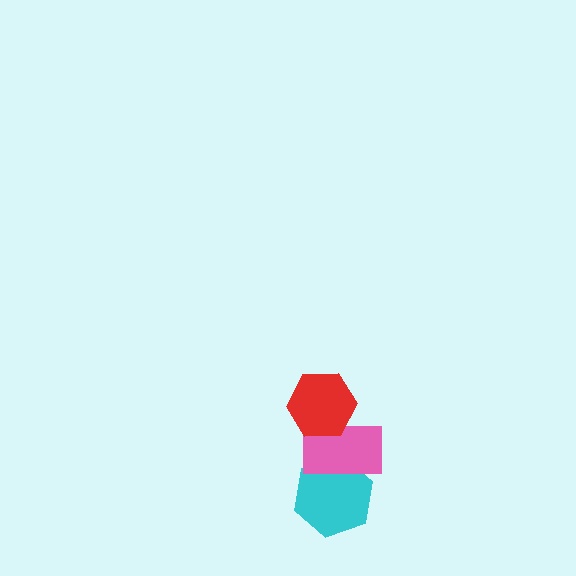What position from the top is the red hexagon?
The red hexagon is 1st from the top.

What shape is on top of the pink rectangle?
The red hexagon is on top of the pink rectangle.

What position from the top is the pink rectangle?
The pink rectangle is 2nd from the top.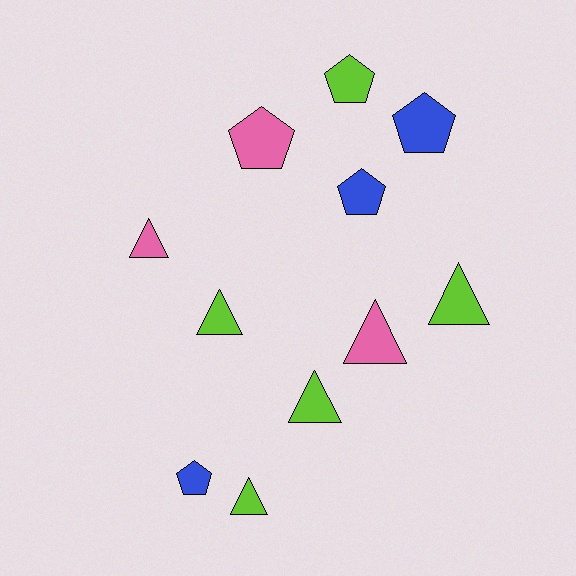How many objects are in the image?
There are 11 objects.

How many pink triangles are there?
There are 2 pink triangles.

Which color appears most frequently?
Lime, with 5 objects.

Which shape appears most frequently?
Triangle, with 6 objects.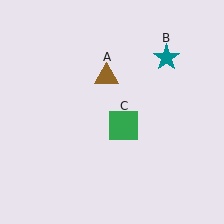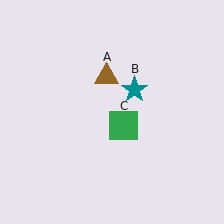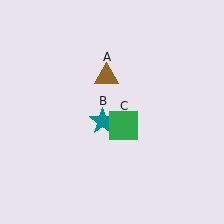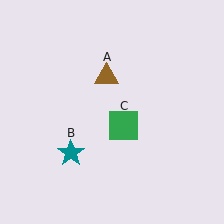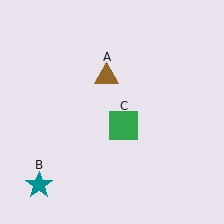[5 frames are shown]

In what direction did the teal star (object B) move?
The teal star (object B) moved down and to the left.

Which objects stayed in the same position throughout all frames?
Brown triangle (object A) and green square (object C) remained stationary.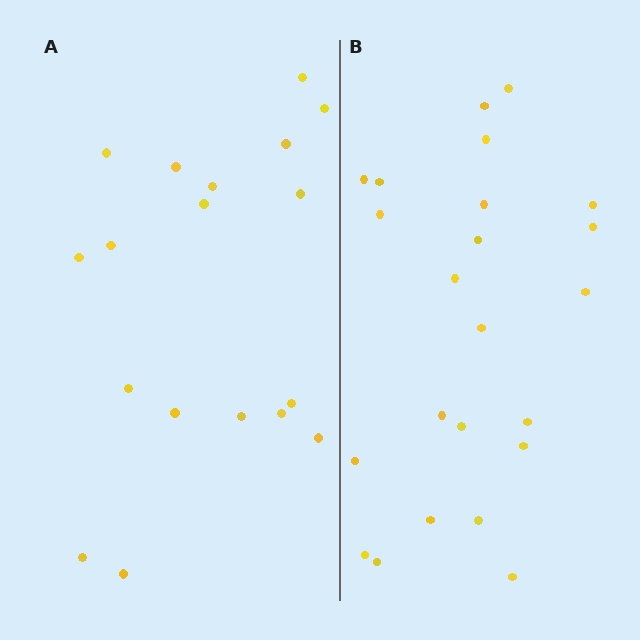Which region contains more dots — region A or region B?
Region B (the right region) has more dots.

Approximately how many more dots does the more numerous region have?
Region B has about 5 more dots than region A.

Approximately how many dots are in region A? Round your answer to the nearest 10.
About 20 dots. (The exact count is 18, which rounds to 20.)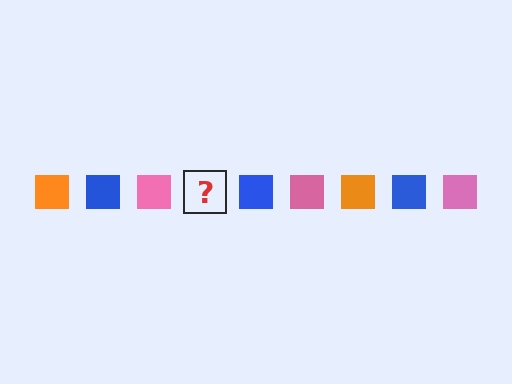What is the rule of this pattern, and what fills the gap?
The rule is that the pattern cycles through orange, blue, pink squares. The gap should be filled with an orange square.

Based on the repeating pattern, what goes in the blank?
The blank should be an orange square.